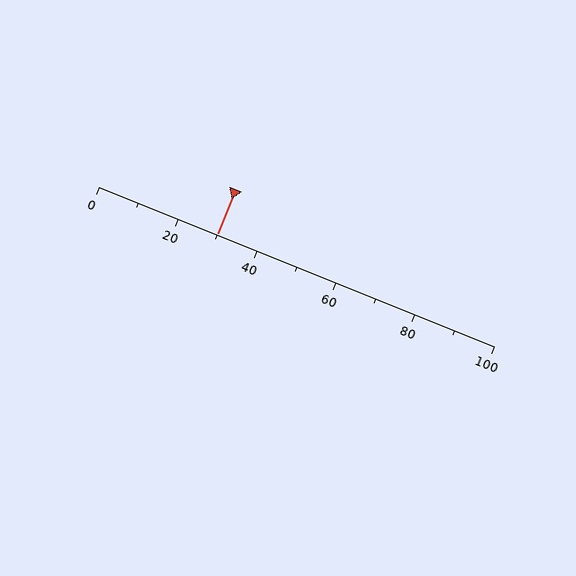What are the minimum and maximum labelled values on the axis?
The axis runs from 0 to 100.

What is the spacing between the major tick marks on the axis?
The major ticks are spaced 20 apart.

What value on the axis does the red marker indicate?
The marker indicates approximately 30.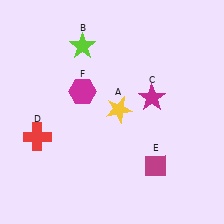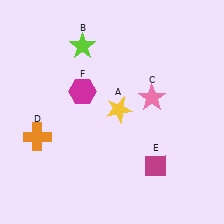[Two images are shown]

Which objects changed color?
C changed from magenta to pink. D changed from red to orange.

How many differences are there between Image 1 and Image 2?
There are 2 differences between the two images.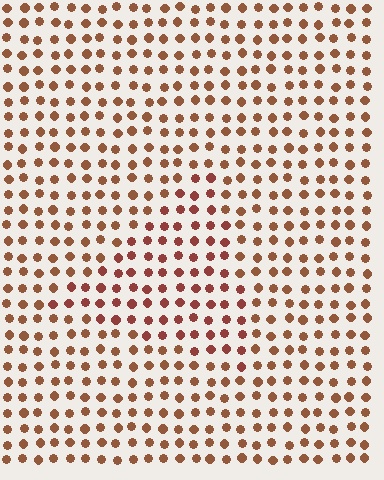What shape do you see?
I see a triangle.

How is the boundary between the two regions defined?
The boundary is defined purely by a slight shift in hue (about 19 degrees). Spacing, size, and orientation are identical on both sides.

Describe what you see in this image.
The image is filled with small brown elements in a uniform arrangement. A triangle-shaped region is visible where the elements are tinted to a slightly different hue, forming a subtle color boundary.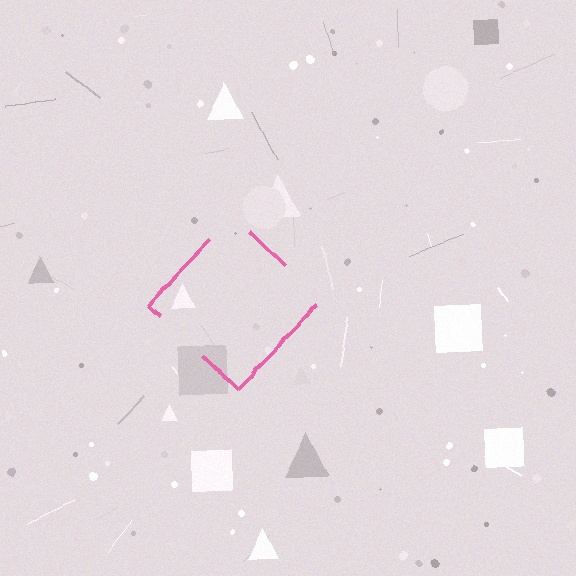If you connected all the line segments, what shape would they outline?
They would outline a diamond.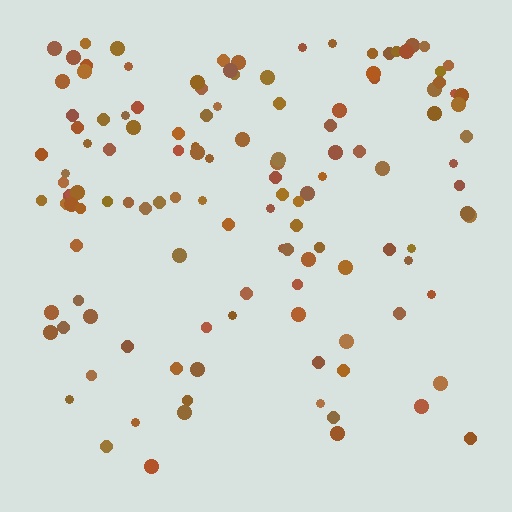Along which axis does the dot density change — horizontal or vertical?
Vertical.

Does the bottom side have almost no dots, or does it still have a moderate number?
Still a moderate number, just noticeably fewer than the top.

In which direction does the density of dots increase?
From bottom to top, with the top side densest.